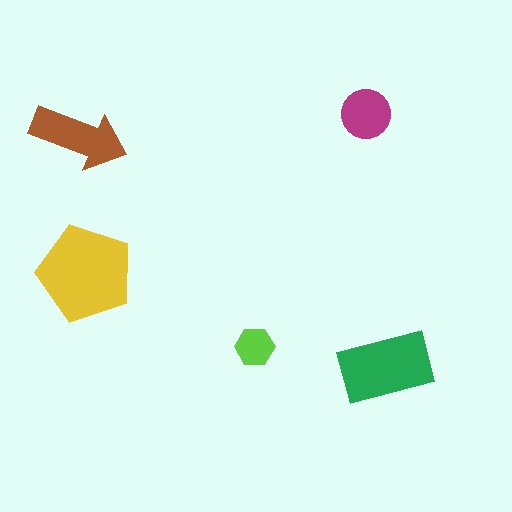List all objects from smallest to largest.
The lime hexagon, the magenta circle, the brown arrow, the green rectangle, the yellow pentagon.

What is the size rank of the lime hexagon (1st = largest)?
5th.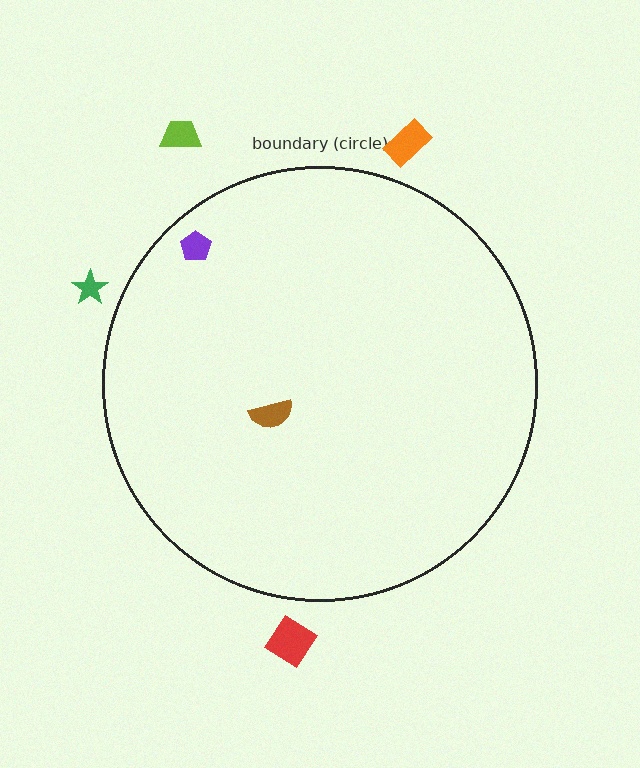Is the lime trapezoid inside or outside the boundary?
Outside.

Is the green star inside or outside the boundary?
Outside.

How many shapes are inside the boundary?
2 inside, 4 outside.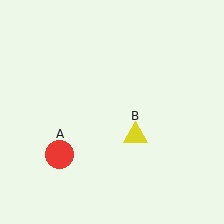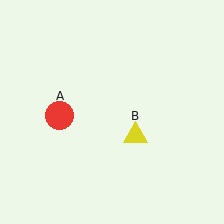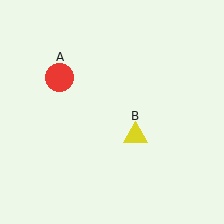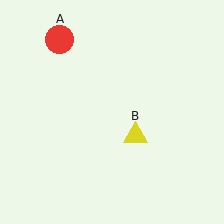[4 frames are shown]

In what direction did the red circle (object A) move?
The red circle (object A) moved up.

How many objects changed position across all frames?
1 object changed position: red circle (object A).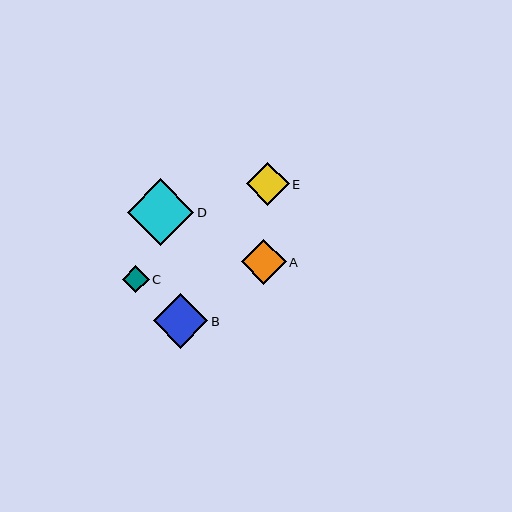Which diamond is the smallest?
Diamond C is the smallest with a size of approximately 27 pixels.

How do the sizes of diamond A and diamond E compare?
Diamond A and diamond E are approximately the same size.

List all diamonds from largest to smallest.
From largest to smallest: D, B, A, E, C.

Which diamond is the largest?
Diamond D is the largest with a size of approximately 67 pixels.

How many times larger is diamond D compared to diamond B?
Diamond D is approximately 1.2 times the size of diamond B.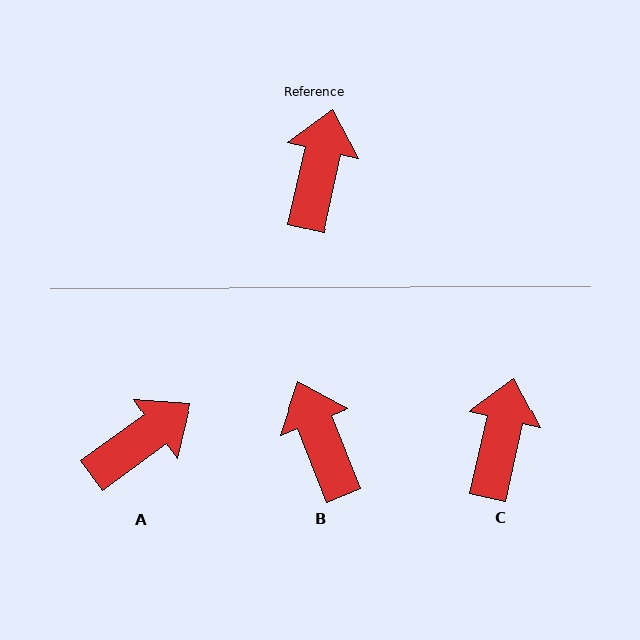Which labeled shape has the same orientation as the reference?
C.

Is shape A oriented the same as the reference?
No, it is off by about 41 degrees.